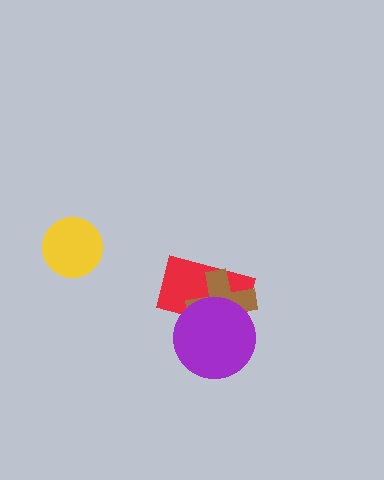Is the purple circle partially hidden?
No, no other shape covers it.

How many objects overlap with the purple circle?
2 objects overlap with the purple circle.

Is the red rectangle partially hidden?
Yes, it is partially covered by another shape.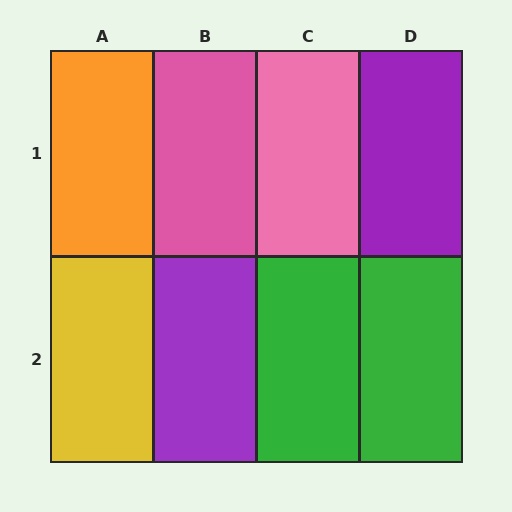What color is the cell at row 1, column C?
Pink.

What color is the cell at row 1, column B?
Pink.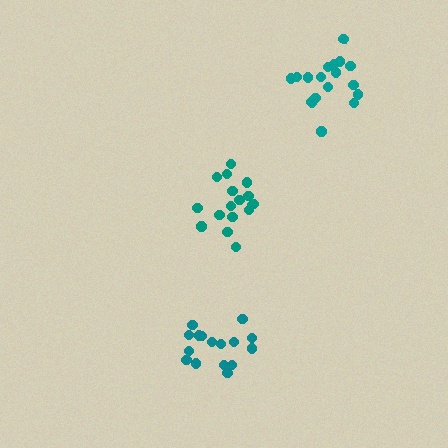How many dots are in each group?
Group 1: 17 dots, Group 2: 18 dots, Group 3: 17 dots (52 total).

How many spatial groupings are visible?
There are 3 spatial groupings.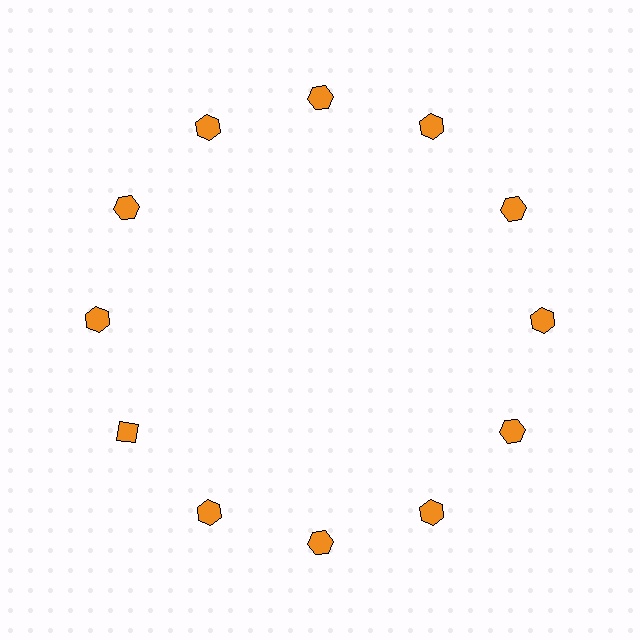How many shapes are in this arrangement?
There are 12 shapes arranged in a ring pattern.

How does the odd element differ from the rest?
It has a different shape: diamond instead of hexagon.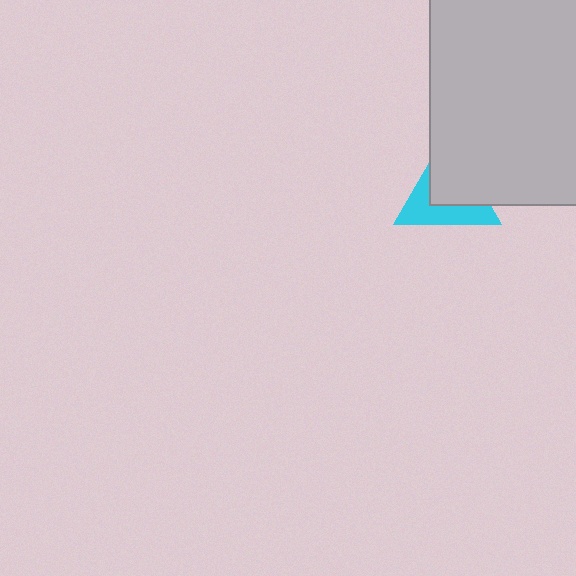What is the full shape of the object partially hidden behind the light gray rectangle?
The partially hidden object is a cyan triangle.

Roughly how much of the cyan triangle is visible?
About half of it is visible (roughly 48%).